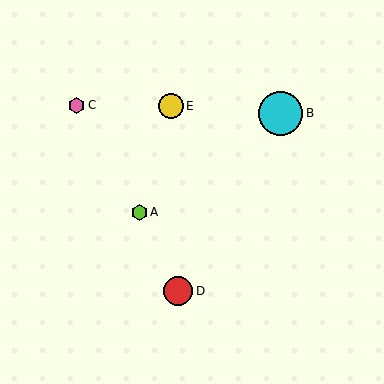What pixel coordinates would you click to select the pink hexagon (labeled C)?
Click at (76, 105) to select the pink hexagon C.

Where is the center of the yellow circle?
The center of the yellow circle is at (171, 106).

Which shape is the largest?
The cyan circle (labeled B) is the largest.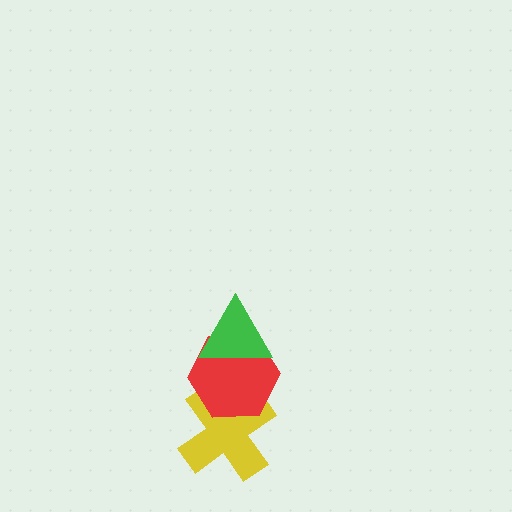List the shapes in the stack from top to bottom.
From top to bottom: the green triangle, the red hexagon, the yellow cross.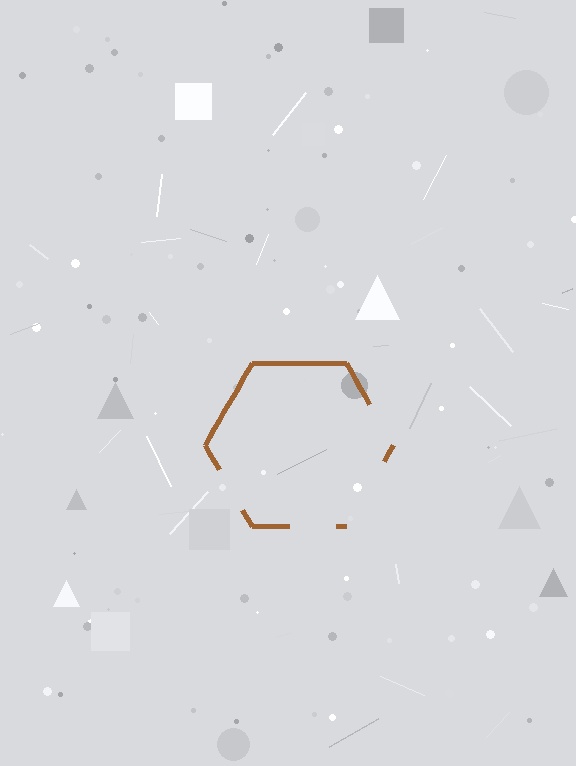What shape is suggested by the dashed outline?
The dashed outline suggests a hexagon.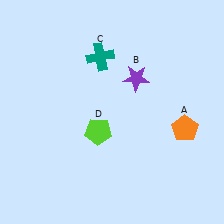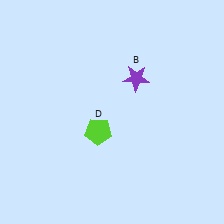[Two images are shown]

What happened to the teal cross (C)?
The teal cross (C) was removed in Image 2. It was in the top-left area of Image 1.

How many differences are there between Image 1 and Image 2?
There are 2 differences between the two images.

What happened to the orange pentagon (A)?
The orange pentagon (A) was removed in Image 2. It was in the bottom-right area of Image 1.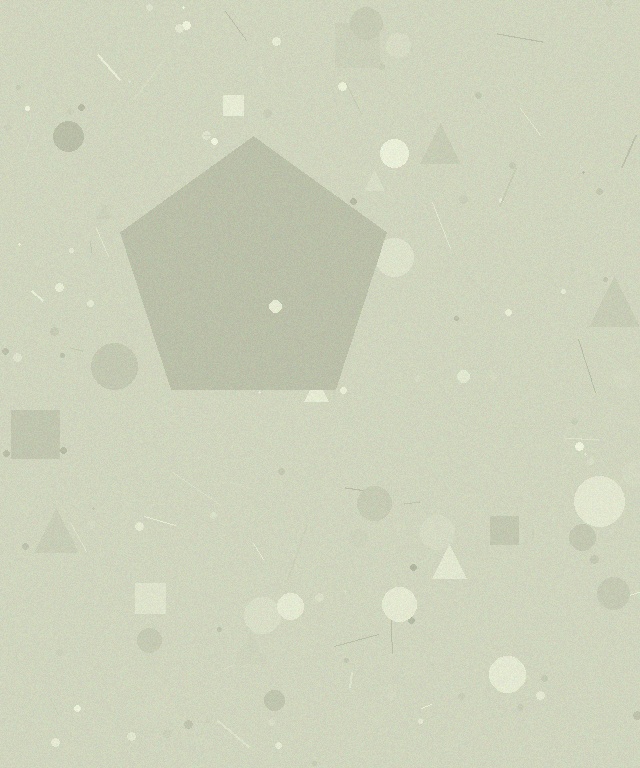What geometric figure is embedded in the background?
A pentagon is embedded in the background.